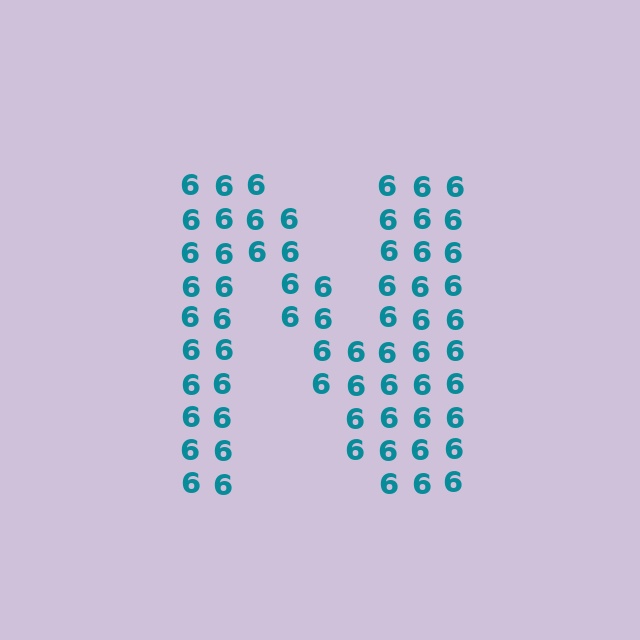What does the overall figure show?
The overall figure shows the letter N.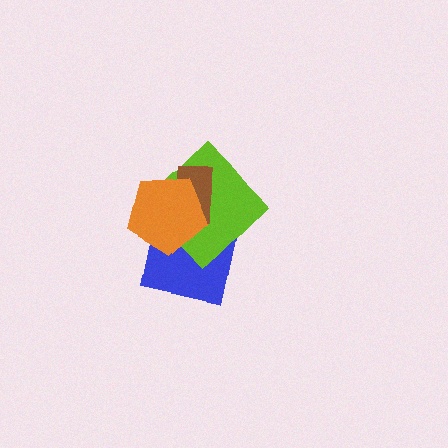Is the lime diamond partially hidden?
Yes, it is partially covered by another shape.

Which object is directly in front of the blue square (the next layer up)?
The lime diamond is directly in front of the blue square.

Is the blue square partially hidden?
Yes, it is partially covered by another shape.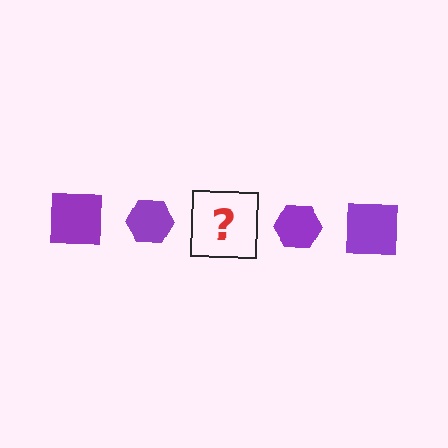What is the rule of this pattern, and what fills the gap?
The rule is that the pattern cycles through square, hexagon shapes in purple. The gap should be filled with a purple square.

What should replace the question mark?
The question mark should be replaced with a purple square.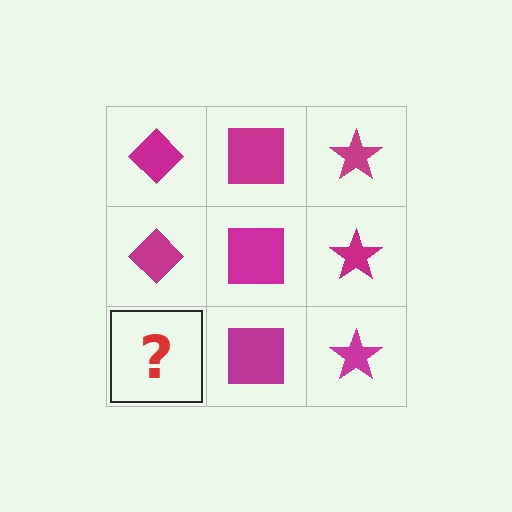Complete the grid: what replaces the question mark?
The question mark should be replaced with a magenta diamond.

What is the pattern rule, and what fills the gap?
The rule is that each column has a consistent shape. The gap should be filled with a magenta diamond.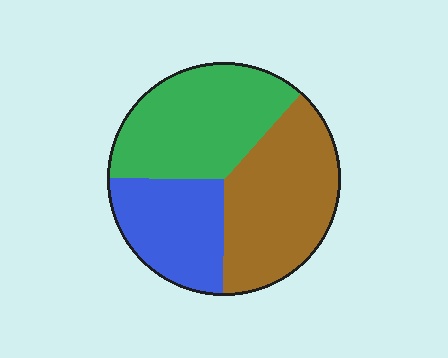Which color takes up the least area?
Blue, at roughly 25%.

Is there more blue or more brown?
Brown.